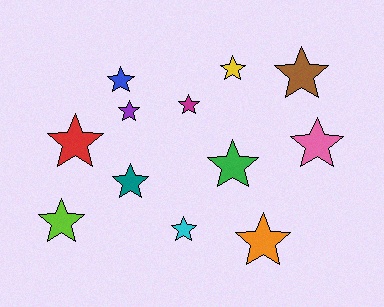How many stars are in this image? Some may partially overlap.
There are 12 stars.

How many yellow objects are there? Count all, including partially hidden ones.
There is 1 yellow object.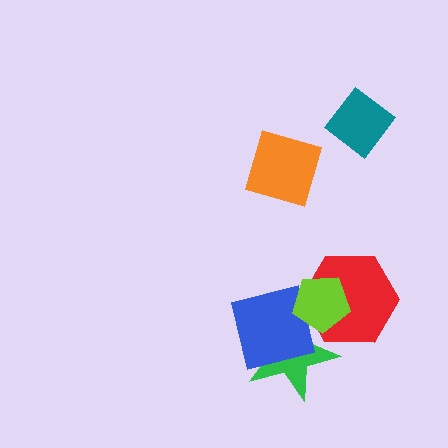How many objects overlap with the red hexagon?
2 objects overlap with the red hexagon.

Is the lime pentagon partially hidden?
No, no other shape covers it.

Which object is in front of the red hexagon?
The lime pentagon is in front of the red hexagon.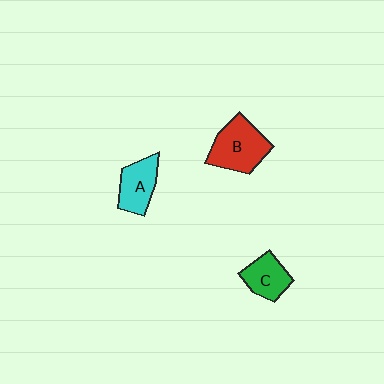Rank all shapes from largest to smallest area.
From largest to smallest: B (red), A (cyan), C (green).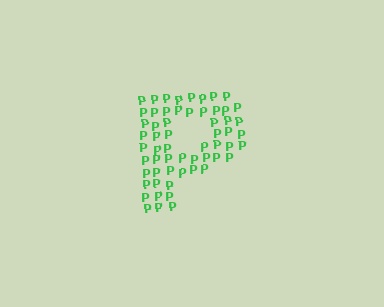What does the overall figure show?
The overall figure shows the letter P.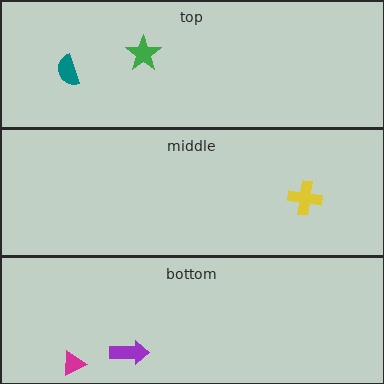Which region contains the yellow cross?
The middle region.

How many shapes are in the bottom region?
2.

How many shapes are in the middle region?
1.